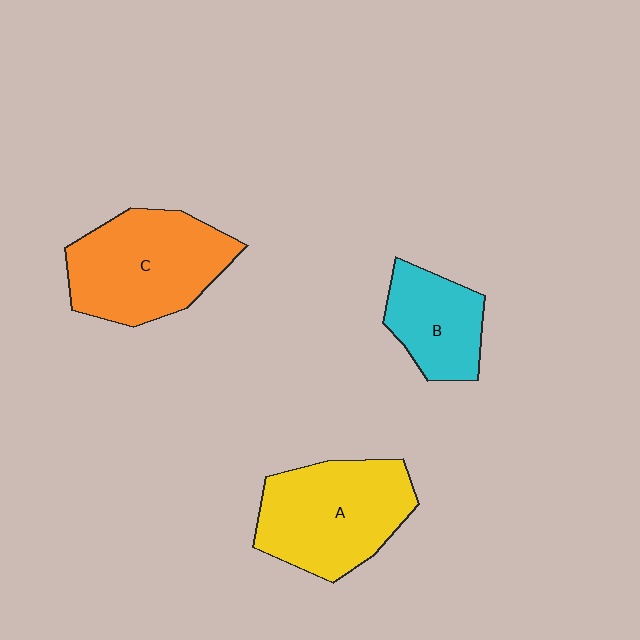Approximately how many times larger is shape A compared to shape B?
Approximately 1.6 times.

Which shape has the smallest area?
Shape B (cyan).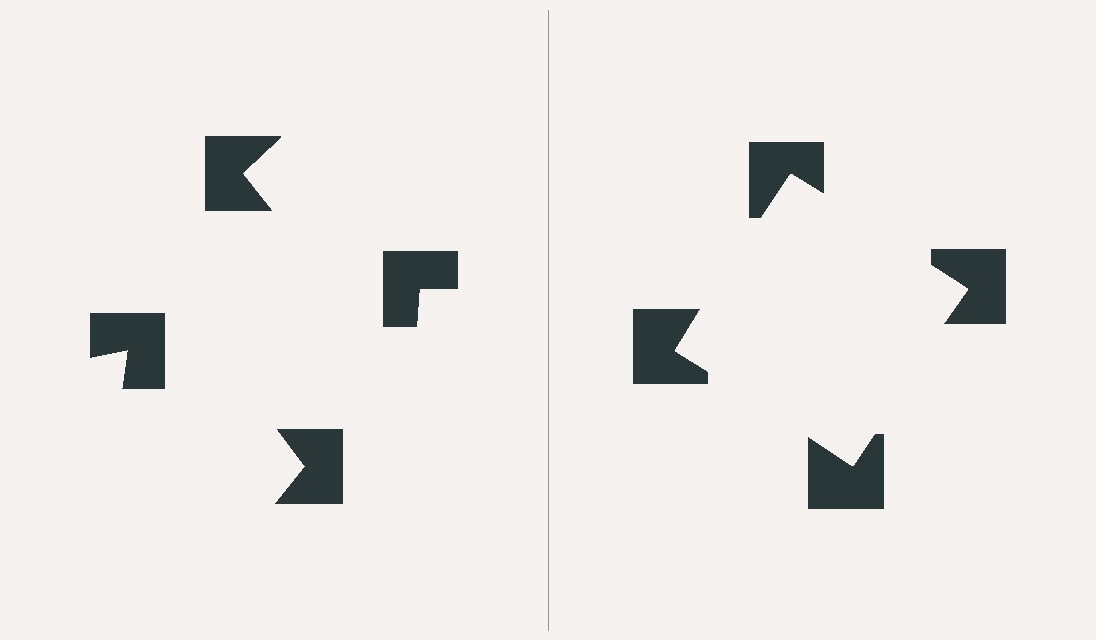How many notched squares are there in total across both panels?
8 — 4 on each side.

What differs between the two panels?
The notched squares are positioned identically on both sides; only the wedge orientations differ. On the right they align to a square; on the left they are misaligned.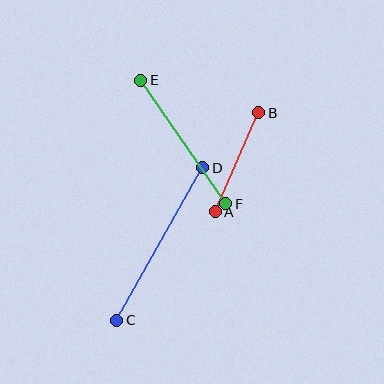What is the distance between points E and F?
The distance is approximately 150 pixels.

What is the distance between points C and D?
The distance is approximately 175 pixels.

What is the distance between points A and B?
The distance is approximately 108 pixels.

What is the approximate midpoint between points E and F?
The midpoint is at approximately (183, 142) pixels.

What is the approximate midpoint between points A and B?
The midpoint is at approximately (237, 162) pixels.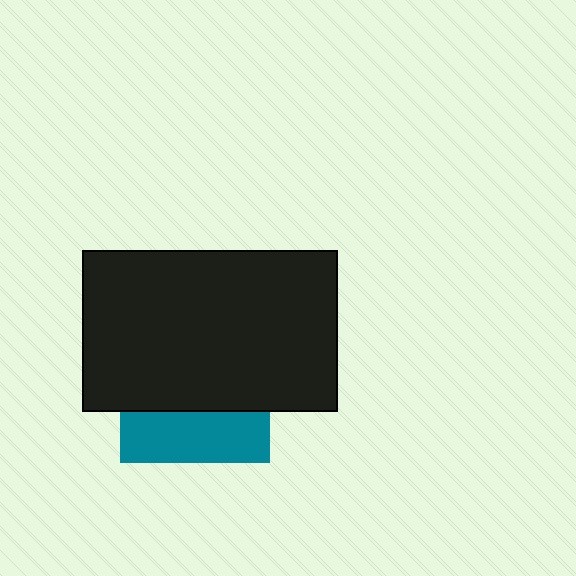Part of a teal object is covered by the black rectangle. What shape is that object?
It is a square.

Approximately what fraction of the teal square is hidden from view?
Roughly 65% of the teal square is hidden behind the black rectangle.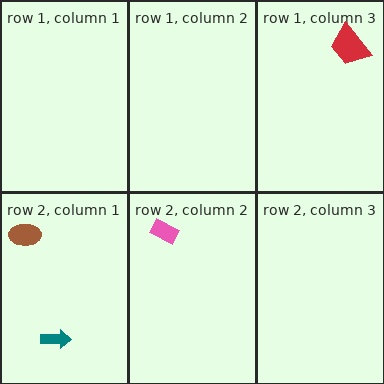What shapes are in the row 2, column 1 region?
The brown ellipse, the teal arrow.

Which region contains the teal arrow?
The row 2, column 1 region.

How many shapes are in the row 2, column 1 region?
2.